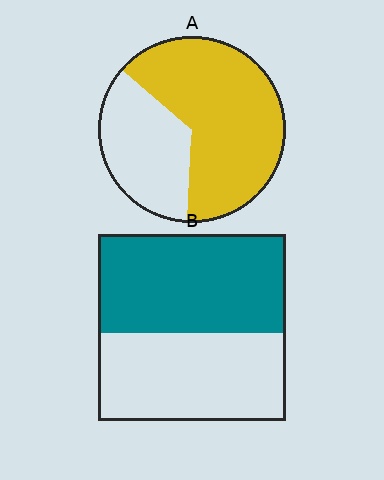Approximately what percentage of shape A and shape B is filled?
A is approximately 65% and B is approximately 55%.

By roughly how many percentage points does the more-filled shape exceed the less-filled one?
By roughly 10 percentage points (A over B).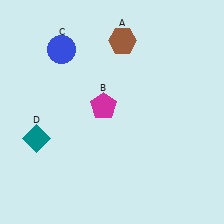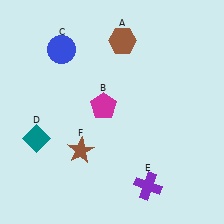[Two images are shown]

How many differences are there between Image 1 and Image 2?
There are 2 differences between the two images.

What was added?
A purple cross (E), a brown star (F) were added in Image 2.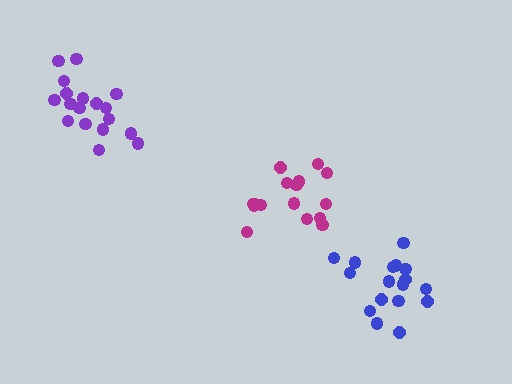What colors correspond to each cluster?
The clusters are colored: purple, magenta, blue.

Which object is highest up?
The purple cluster is topmost.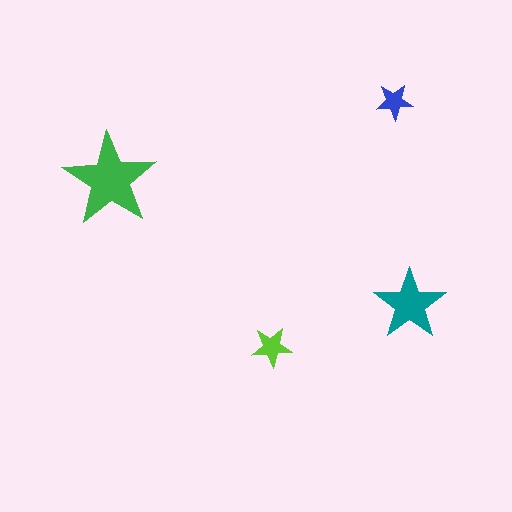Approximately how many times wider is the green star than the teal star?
About 1.5 times wider.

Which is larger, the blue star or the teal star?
The teal one.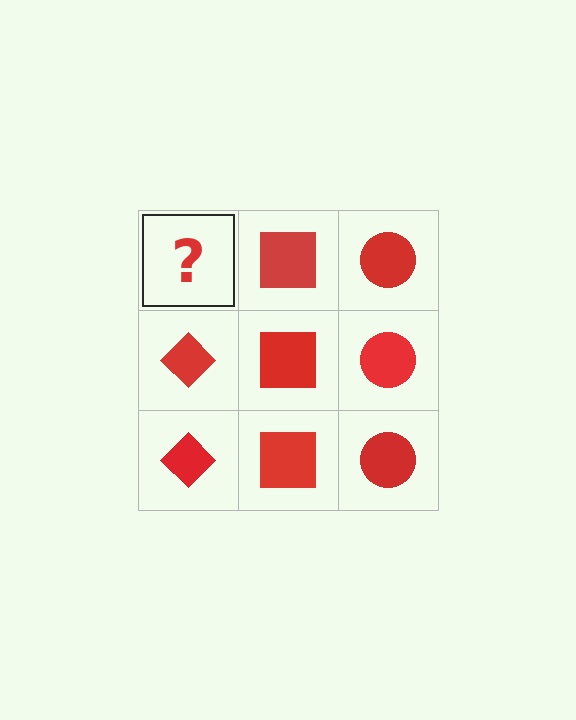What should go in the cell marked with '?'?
The missing cell should contain a red diamond.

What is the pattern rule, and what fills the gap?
The rule is that each column has a consistent shape. The gap should be filled with a red diamond.